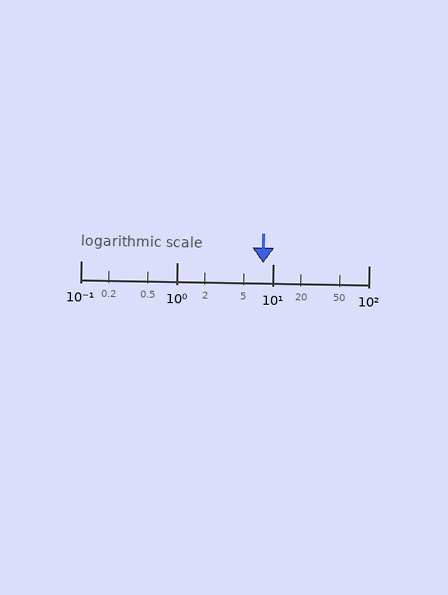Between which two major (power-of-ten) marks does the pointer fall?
The pointer is between 1 and 10.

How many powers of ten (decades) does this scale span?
The scale spans 3 decades, from 0.1 to 100.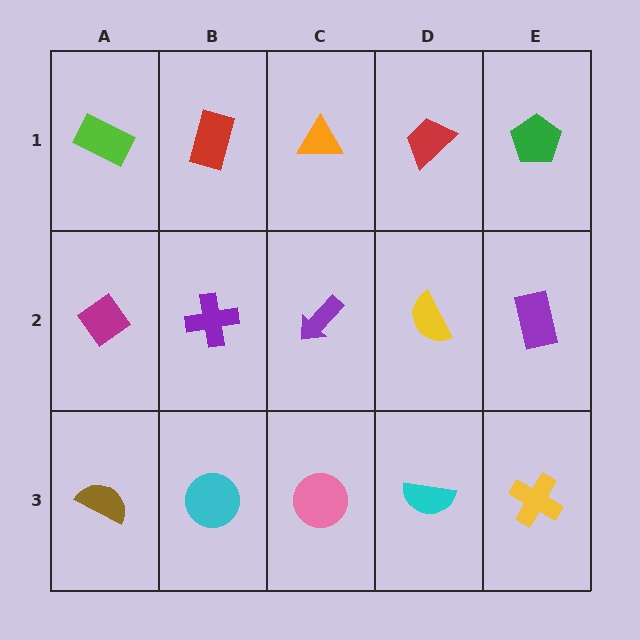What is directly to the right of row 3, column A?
A cyan circle.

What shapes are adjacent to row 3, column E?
A purple rectangle (row 2, column E), a cyan semicircle (row 3, column D).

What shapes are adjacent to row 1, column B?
A purple cross (row 2, column B), a lime rectangle (row 1, column A), an orange triangle (row 1, column C).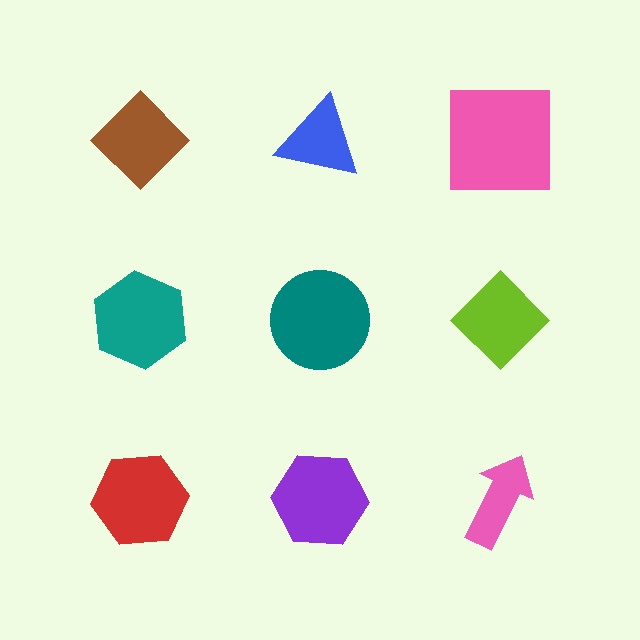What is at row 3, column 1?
A red hexagon.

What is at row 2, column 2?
A teal circle.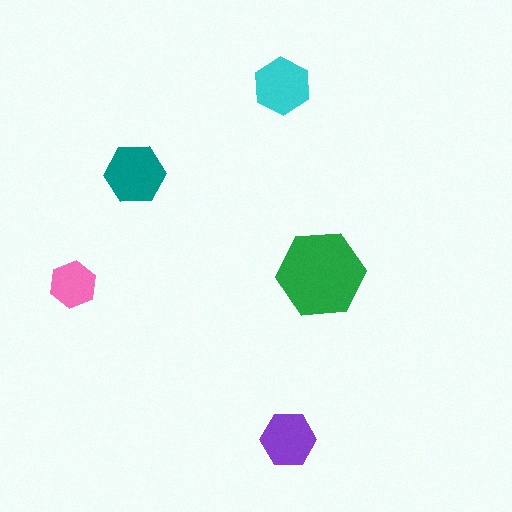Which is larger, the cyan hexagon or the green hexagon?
The green one.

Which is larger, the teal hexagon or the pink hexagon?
The teal one.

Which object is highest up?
The cyan hexagon is topmost.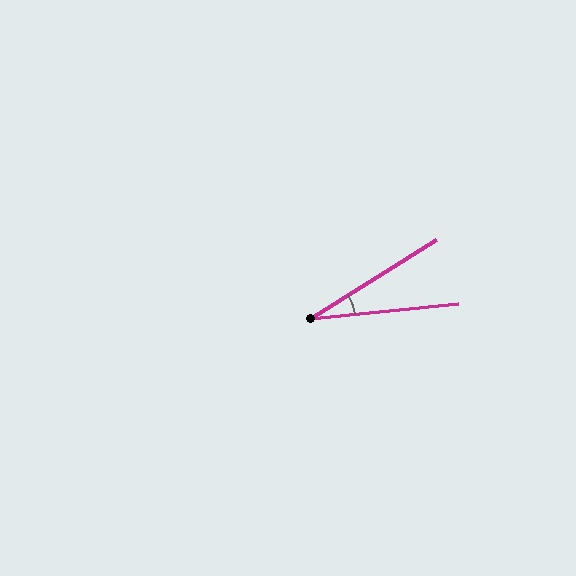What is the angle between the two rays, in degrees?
Approximately 26 degrees.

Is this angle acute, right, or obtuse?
It is acute.